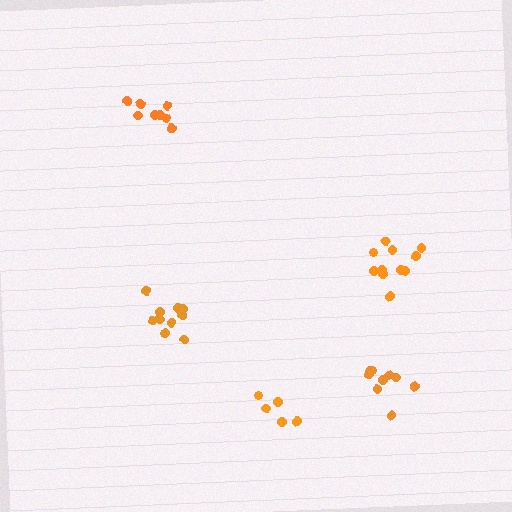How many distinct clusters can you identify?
There are 5 distinct clusters.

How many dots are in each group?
Group 1: 9 dots, Group 2: 11 dots, Group 3: 8 dots, Group 4: 11 dots, Group 5: 5 dots (44 total).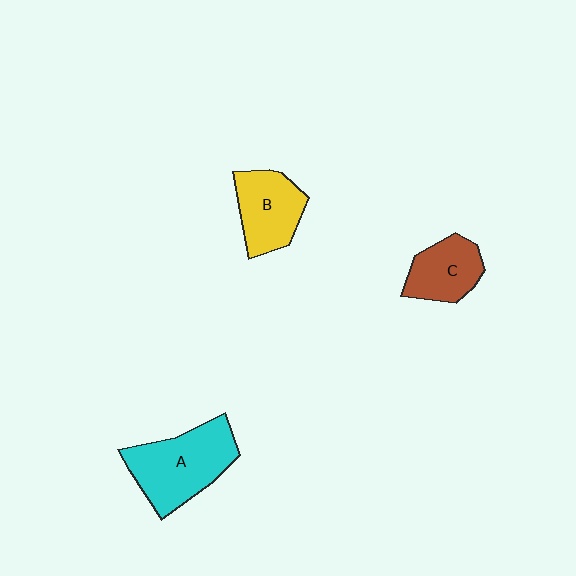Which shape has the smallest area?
Shape C (brown).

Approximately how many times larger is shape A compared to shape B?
Approximately 1.4 times.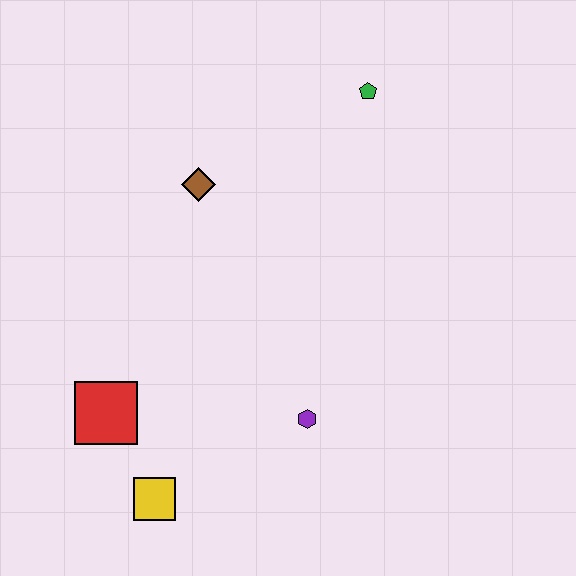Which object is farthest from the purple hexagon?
The green pentagon is farthest from the purple hexagon.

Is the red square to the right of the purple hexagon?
No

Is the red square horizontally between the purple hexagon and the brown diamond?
No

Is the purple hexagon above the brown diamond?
No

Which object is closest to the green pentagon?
The brown diamond is closest to the green pentagon.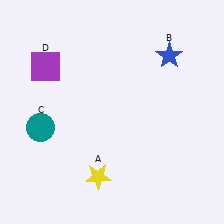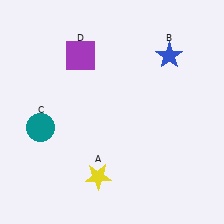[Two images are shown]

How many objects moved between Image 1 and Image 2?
1 object moved between the two images.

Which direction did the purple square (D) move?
The purple square (D) moved right.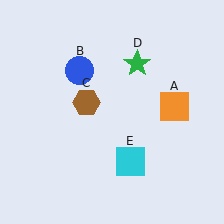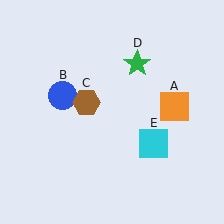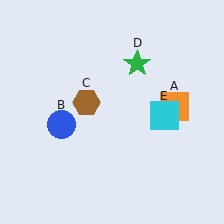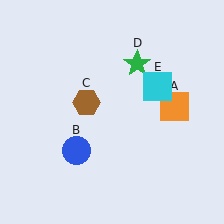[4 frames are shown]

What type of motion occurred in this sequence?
The blue circle (object B), cyan square (object E) rotated counterclockwise around the center of the scene.